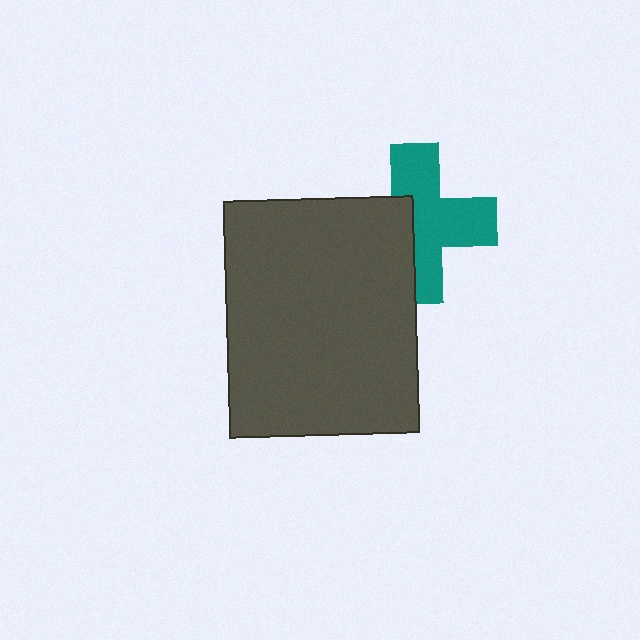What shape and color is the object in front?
The object in front is a dark gray rectangle.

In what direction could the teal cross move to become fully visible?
The teal cross could move right. That would shift it out from behind the dark gray rectangle entirely.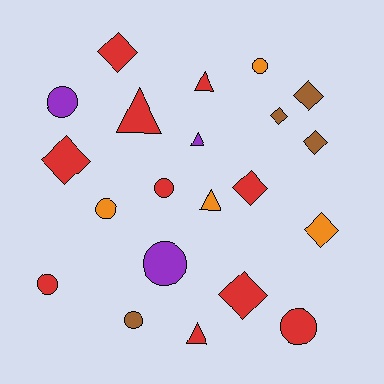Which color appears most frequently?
Red, with 10 objects.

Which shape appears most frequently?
Circle, with 8 objects.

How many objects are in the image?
There are 21 objects.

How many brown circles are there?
There is 1 brown circle.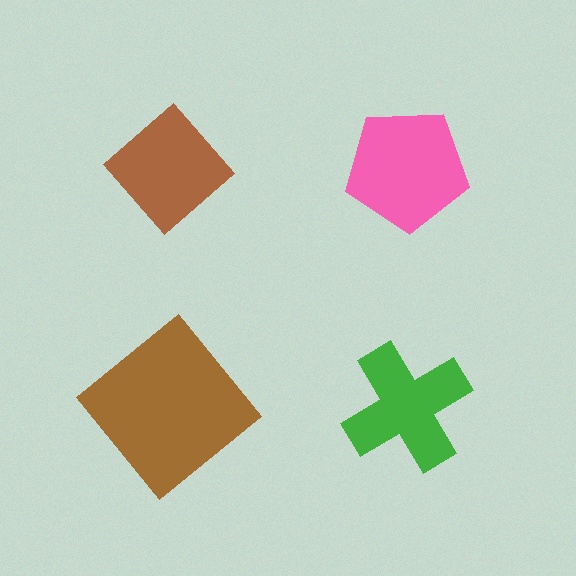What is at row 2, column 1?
A brown diamond.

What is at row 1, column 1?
A brown diamond.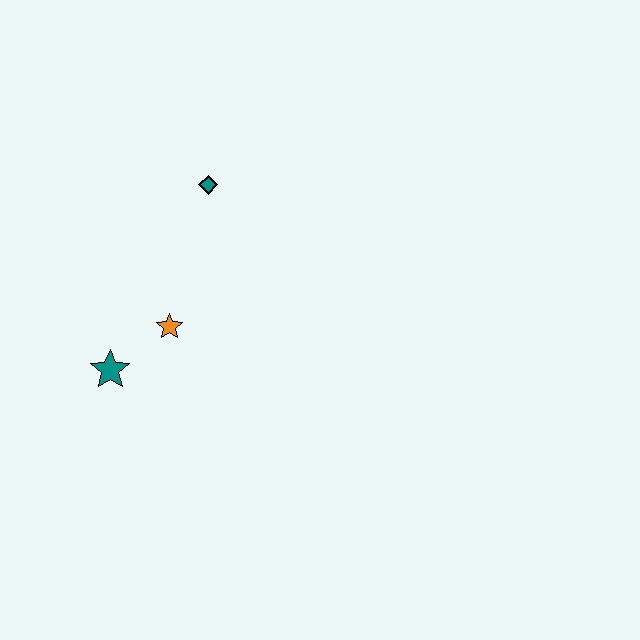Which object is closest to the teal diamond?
The orange star is closest to the teal diamond.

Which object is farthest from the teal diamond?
The teal star is farthest from the teal diamond.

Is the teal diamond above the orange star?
Yes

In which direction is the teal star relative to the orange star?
The teal star is to the left of the orange star.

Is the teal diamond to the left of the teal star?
No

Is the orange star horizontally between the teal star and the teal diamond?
Yes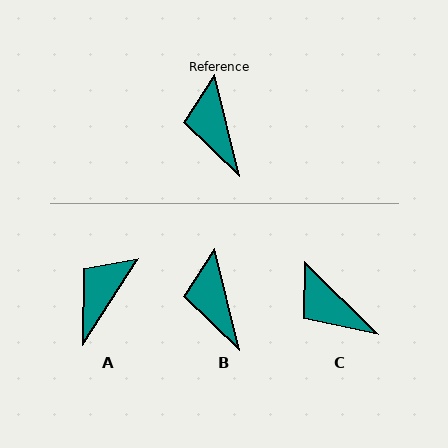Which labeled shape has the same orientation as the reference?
B.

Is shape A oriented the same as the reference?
No, it is off by about 47 degrees.